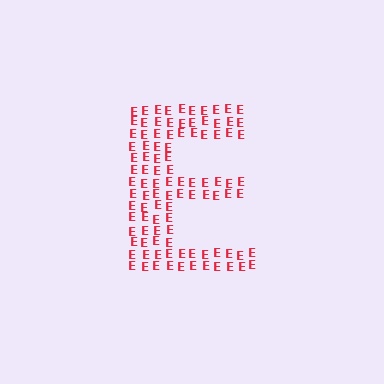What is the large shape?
The large shape is the letter E.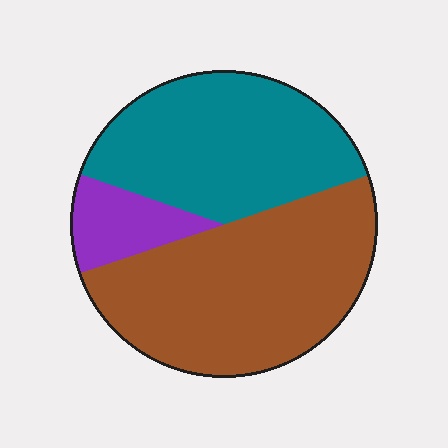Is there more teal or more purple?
Teal.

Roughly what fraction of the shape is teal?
Teal takes up between a quarter and a half of the shape.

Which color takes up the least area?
Purple, at roughly 10%.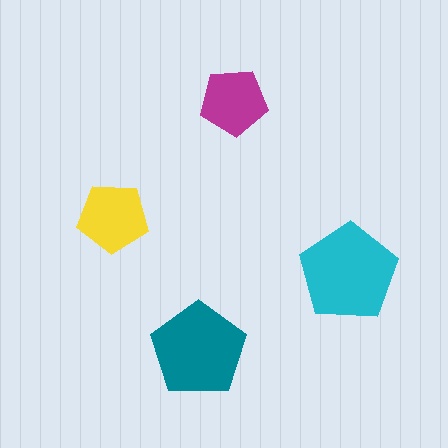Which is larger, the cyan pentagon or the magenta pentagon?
The cyan one.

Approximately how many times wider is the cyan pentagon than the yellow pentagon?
About 1.5 times wider.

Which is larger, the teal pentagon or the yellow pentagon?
The teal one.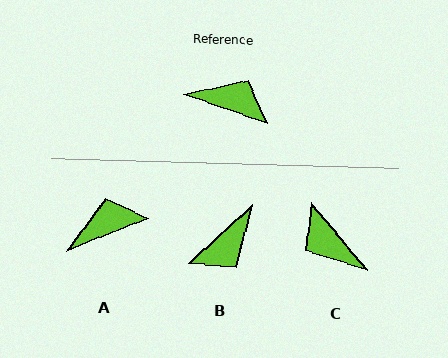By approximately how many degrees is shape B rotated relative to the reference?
Approximately 119 degrees clockwise.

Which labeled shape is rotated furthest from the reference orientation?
C, about 149 degrees away.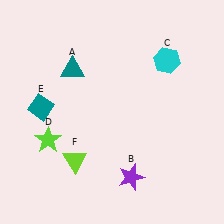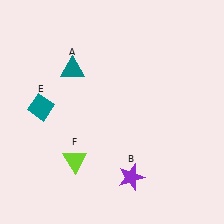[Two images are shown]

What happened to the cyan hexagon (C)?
The cyan hexagon (C) was removed in Image 2. It was in the top-right area of Image 1.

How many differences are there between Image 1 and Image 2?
There are 2 differences between the two images.